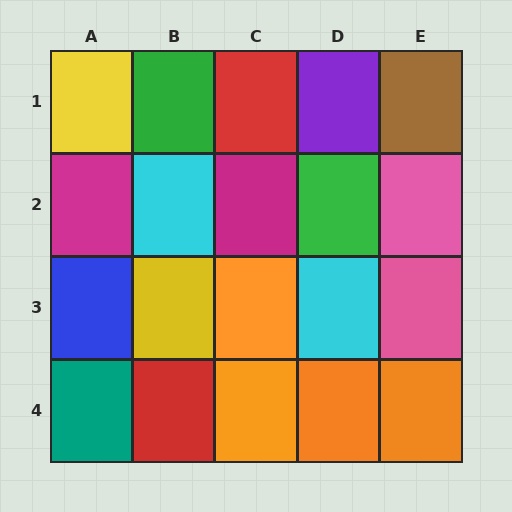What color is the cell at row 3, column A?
Blue.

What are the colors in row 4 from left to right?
Teal, red, orange, orange, orange.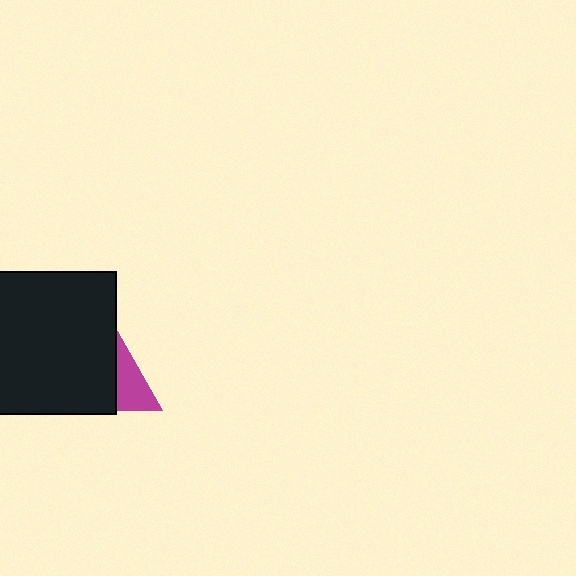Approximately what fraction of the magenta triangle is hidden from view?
Roughly 51% of the magenta triangle is hidden behind the black square.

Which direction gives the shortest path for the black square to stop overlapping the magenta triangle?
Moving left gives the shortest separation.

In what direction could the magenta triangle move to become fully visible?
The magenta triangle could move right. That would shift it out from behind the black square entirely.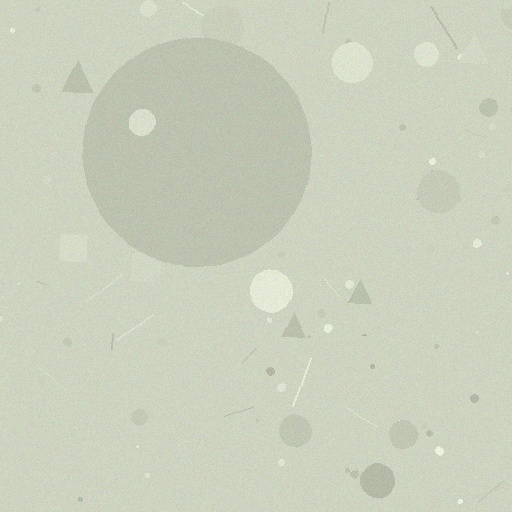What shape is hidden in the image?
A circle is hidden in the image.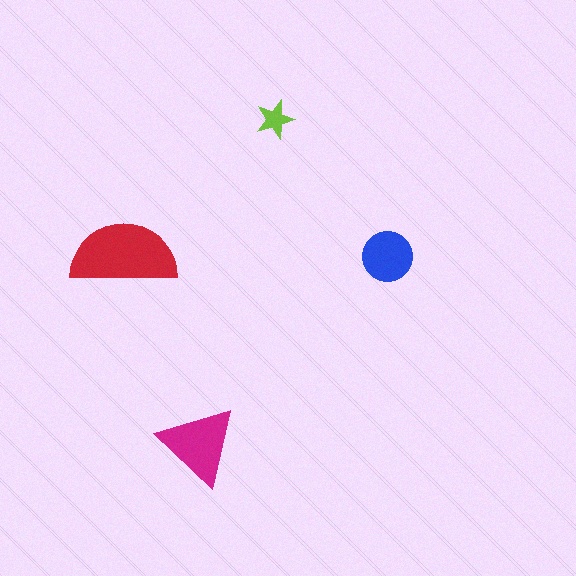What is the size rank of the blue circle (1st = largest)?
3rd.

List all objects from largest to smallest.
The red semicircle, the magenta triangle, the blue circle, the lime star.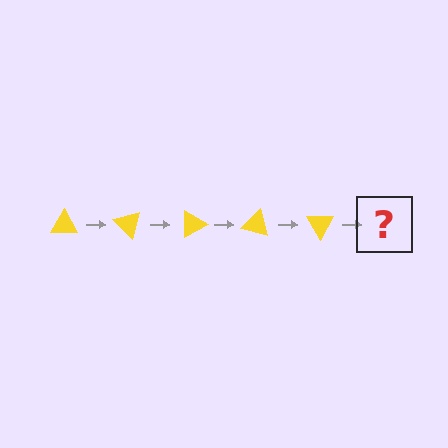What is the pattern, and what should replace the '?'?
The pattern is that the triangle rotates 45 degrees each step. The '?' should be a yellow triangle rotated 225 degrees.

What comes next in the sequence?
The next element should be a yellow triangle rotated 225 degrees.